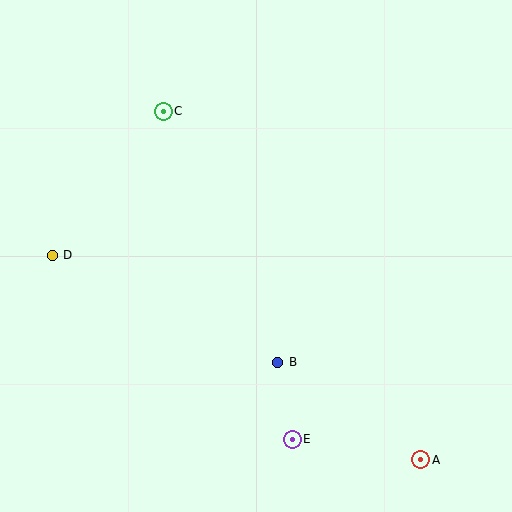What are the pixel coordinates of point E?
Point E is at (292, 439).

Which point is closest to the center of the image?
Point B at (278, 362) is closest to the center.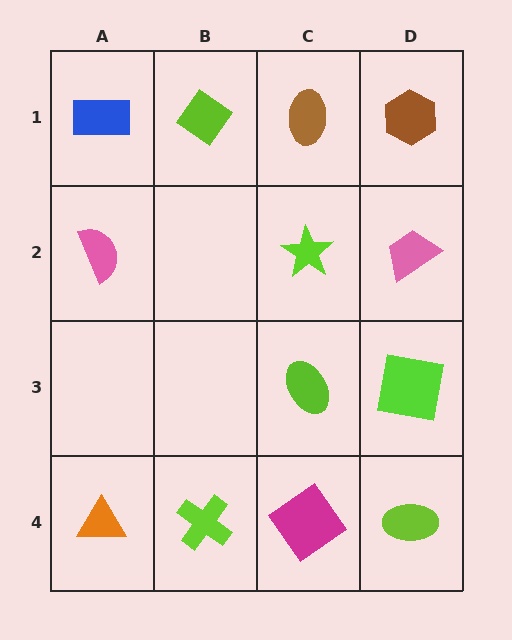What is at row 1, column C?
A brown ellipse.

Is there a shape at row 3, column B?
No, that cell is empty.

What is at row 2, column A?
A pink semicircle.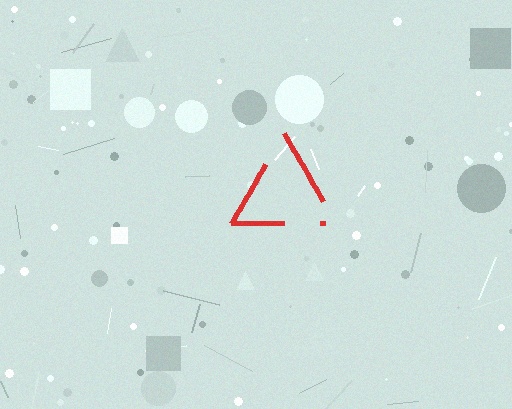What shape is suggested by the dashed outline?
The dashed outline suggests a triangle.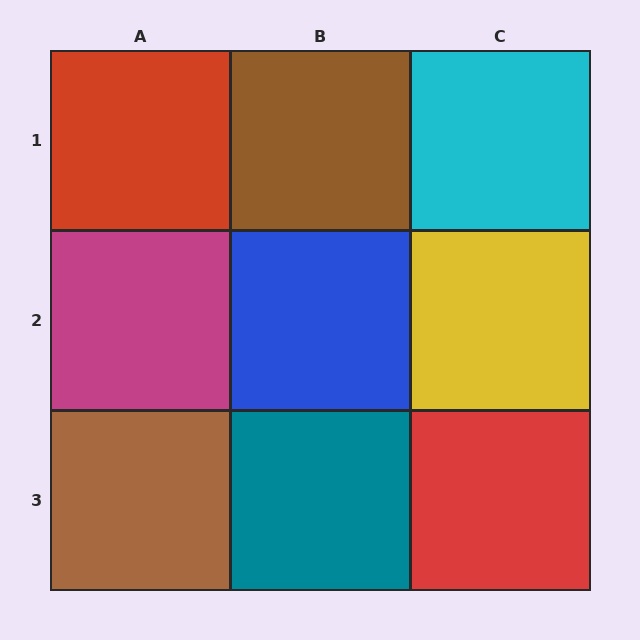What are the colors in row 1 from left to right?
Red, brown, cyan.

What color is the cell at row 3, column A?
Brown.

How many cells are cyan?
1 cell is cyan.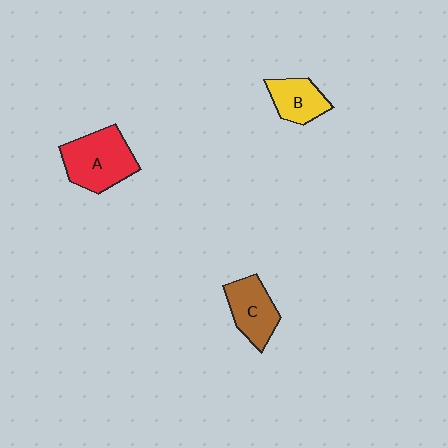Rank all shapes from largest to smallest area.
From largest to smallest: A (red), C (brown), B (yellow).